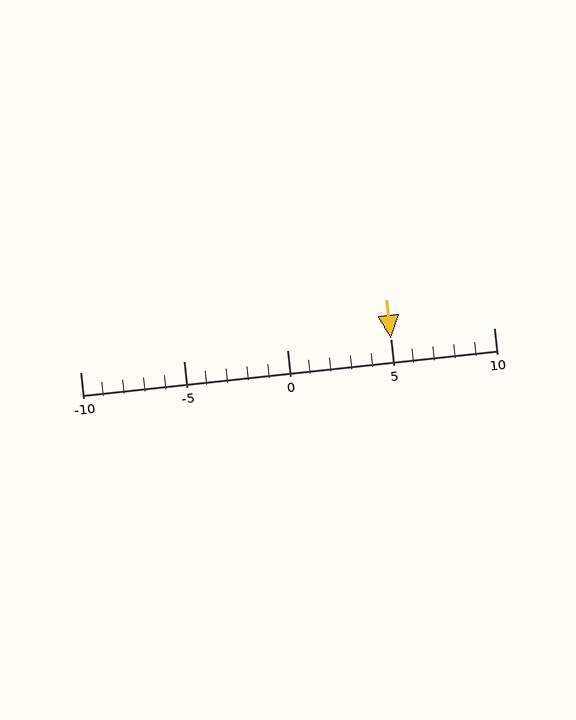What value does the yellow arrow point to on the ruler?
The yellow arrow points to approximately 5.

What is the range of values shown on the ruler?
The ruler shows values from -10 to 10.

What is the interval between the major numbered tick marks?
The major tick marks are spaced 5 units apart.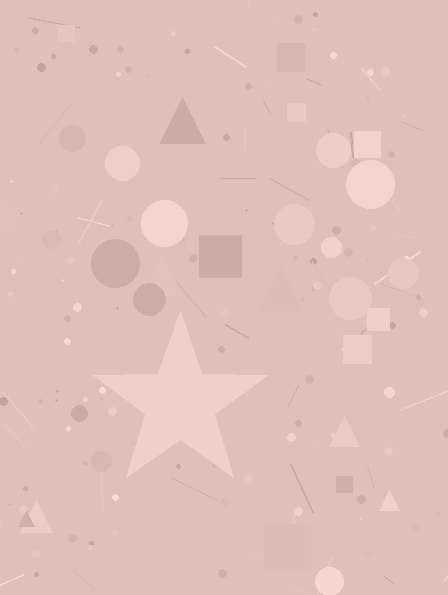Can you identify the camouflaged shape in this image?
The camouflaged shape is a star.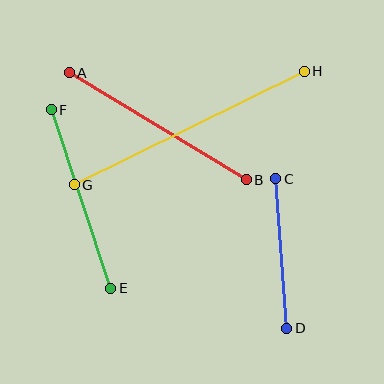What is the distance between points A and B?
The distance is approximately 207 pixels.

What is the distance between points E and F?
The distance is approximately 188 pixels.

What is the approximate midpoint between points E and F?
The midpoint is at approximately (81, 199) pixels.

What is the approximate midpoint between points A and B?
The midpoint is at approximately (158, 126) pixels.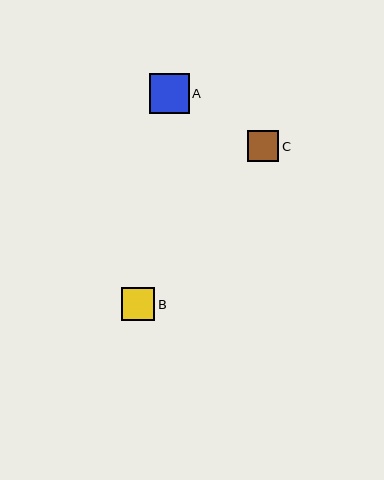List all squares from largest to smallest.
From largest to smallest: A, B, C.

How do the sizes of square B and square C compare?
Square B and square C are approximately the same size.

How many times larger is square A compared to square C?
Square A is approximately 1.3 times the size of square C.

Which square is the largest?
Square A is the largest with a size of approximately 40 pixels.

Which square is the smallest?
Square C is the smallest with a size of approximately 31 pixels.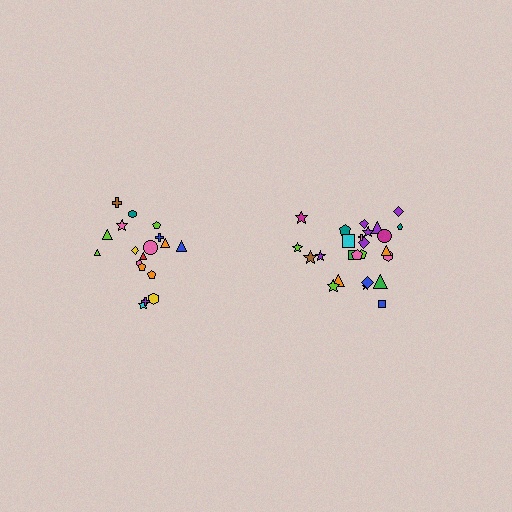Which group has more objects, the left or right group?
The right group.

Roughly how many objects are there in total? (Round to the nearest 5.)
Roughly 45 objects in total.